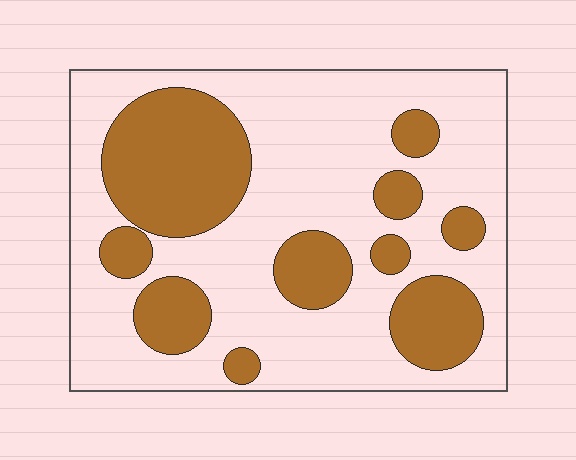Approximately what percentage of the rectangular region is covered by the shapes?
Approximately 30%.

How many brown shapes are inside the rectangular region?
10.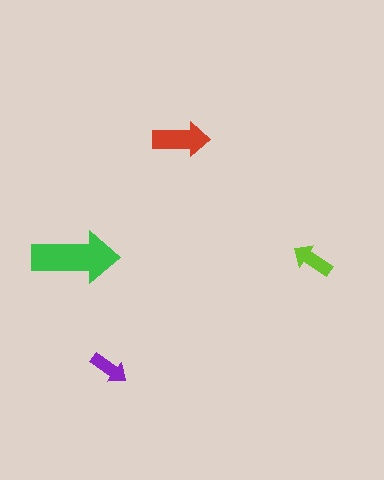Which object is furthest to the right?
The lime arrow is rightmost.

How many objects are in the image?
There are 4 objects in the image.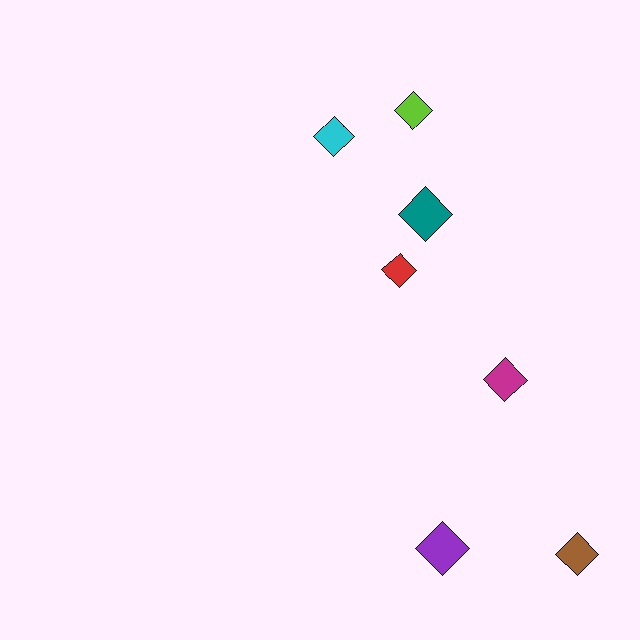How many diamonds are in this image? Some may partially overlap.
There are 7 diamonds.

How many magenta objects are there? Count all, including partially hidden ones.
There is 1 magenta object.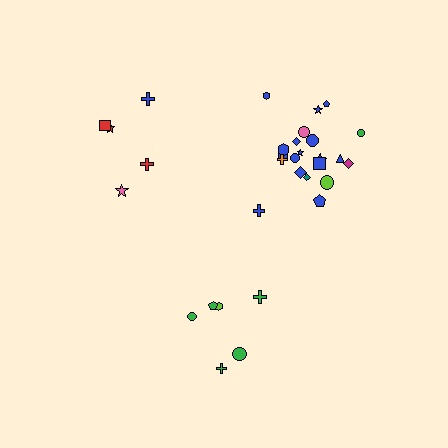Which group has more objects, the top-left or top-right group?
The top-right group.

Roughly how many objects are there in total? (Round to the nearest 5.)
Roughly 35 objects in total.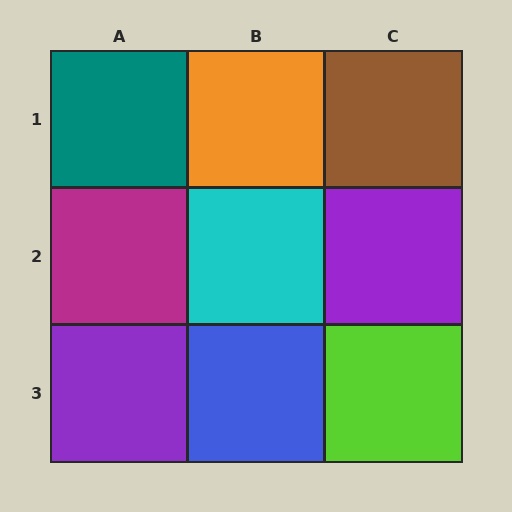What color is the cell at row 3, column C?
Lime.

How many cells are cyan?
1 cell is cyan.